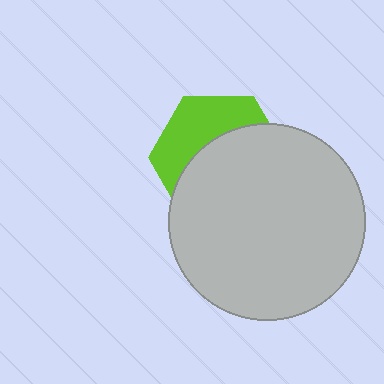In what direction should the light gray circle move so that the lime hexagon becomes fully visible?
The light gray circle should move down. That is the shortest direction to clear the overlap and leave the lime hexagon fully visible.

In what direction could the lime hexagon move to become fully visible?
The lime hexagon could move up. That would shift it out from behind the light gray circle entirely.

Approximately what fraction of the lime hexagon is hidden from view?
Roughly 61% of the lime hexagon is hidden behind the light gray circle.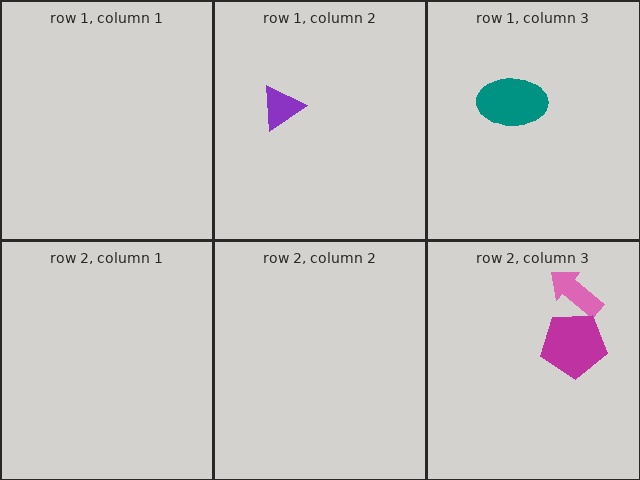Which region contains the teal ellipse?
The row 1, column 3 region.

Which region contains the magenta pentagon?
The row 2, column 3 region.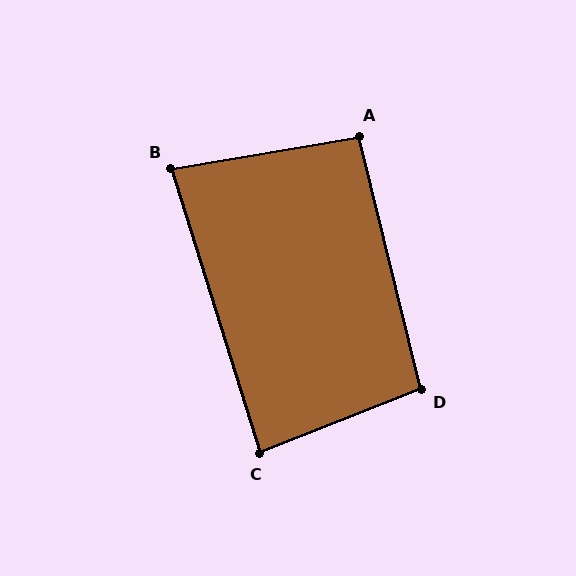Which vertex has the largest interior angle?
D, at approximately 98 degrees.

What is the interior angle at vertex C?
Approximately 86 degrees (approximately right).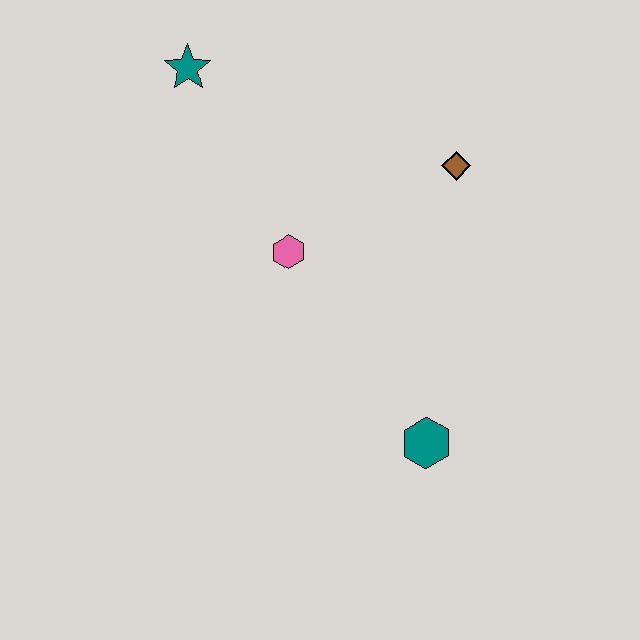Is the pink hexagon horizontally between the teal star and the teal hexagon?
Yes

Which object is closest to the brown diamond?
The pink hexagon is closest to the brown diamond.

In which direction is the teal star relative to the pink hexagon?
The teal star is above the pink hexagon.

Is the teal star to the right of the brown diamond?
No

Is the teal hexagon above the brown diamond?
No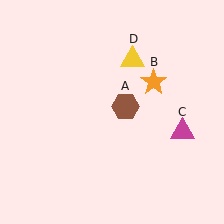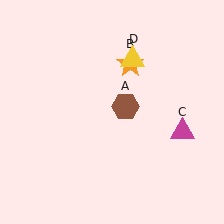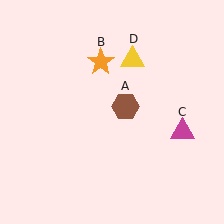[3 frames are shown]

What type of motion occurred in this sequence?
The orange star (object B) rotated counterclockwise around the center of the scene.